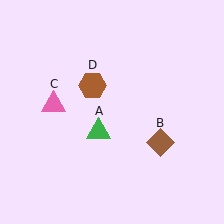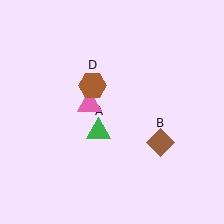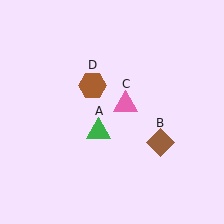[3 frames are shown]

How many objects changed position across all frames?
1 object changed position: pink triangle (object C).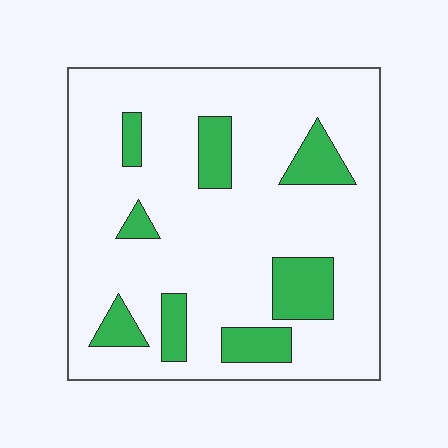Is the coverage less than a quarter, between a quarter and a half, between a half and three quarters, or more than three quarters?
Less than a quarter.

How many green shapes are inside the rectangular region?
8.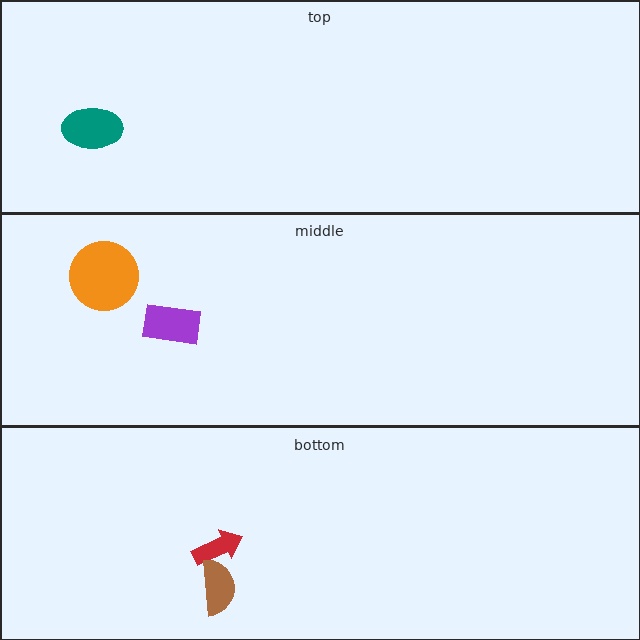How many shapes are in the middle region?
2.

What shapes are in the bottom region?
The red arrow, the brown semicircle.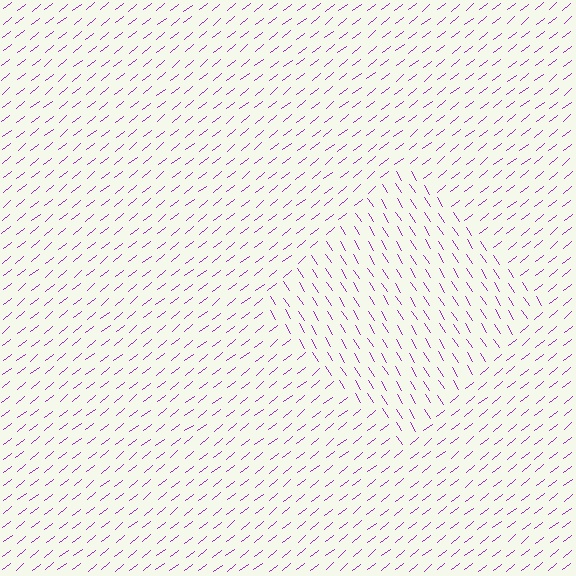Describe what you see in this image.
The image is filled with small purple line segments. A diamond region in the image has lines oriented differently from the surrounding lines, creating a visible texture boundary.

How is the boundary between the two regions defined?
The boundary is defined purely by a change in line orientation (approximately 84 degrees difference). All lines are the same color and thickness.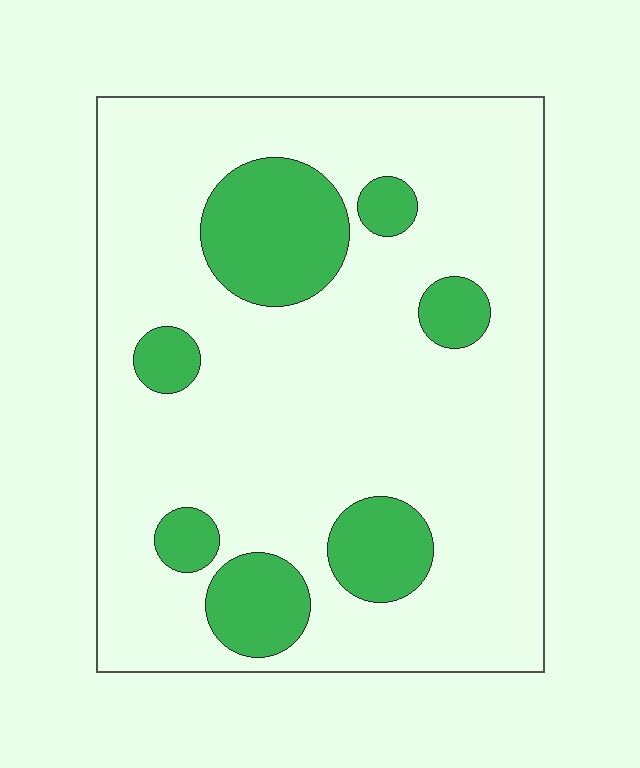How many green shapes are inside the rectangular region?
7.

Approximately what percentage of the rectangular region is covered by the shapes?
Approximately 20%.